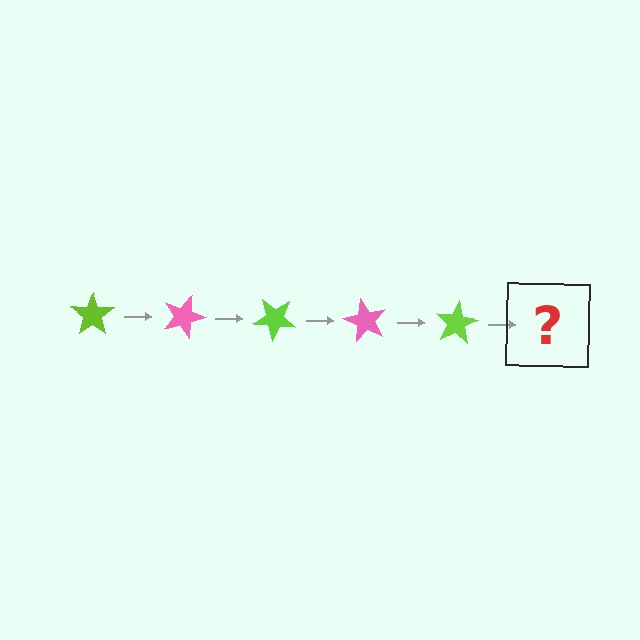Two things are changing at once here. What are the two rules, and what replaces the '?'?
The two rules are that it rotates 20 degrees each step and the color cycles through lime and pink. The '?' should be a pink star, rotated 100 degrees from the start.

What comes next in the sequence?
The next element should be a pink star, rotated 100 degrees from the start.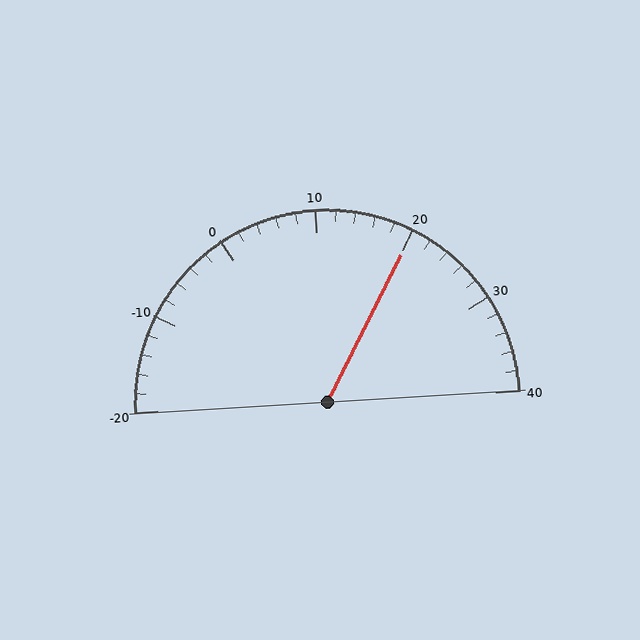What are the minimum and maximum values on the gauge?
The gauge ranges from -20 to 40.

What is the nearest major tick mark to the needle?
The nearest major tick mark is 20.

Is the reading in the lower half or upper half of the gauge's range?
The reading is in the upper half of the range (-20 to 40).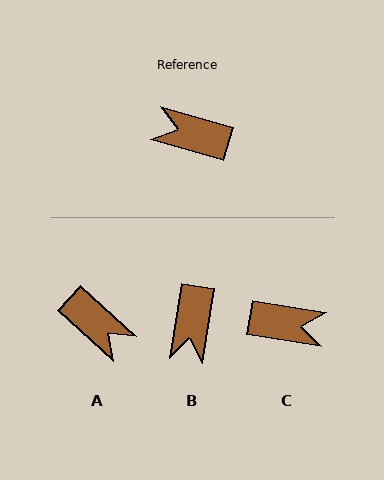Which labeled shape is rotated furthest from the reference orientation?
C, about 173 degrees away.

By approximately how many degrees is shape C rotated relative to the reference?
Approximately 173 degrees clockwise.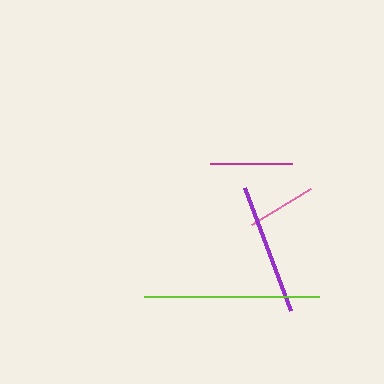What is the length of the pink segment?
The pink segment is approximately 69 pixels long.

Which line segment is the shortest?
The pink line is the shortest at approximately 69 pixels.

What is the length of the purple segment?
The purple segment is approximately 131 pixels long.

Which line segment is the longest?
The lime line is the longest at approximately 176 pixels.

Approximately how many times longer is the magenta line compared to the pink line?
The magenta line is approximately 1.2 times the length of the pink line.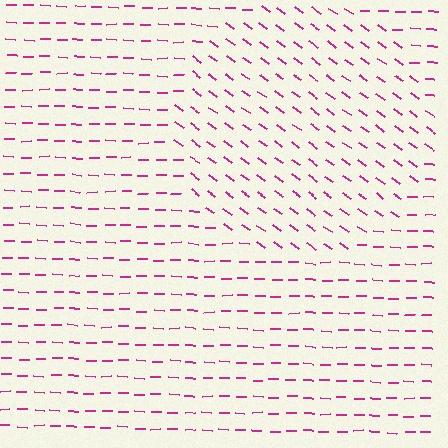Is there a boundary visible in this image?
Yes, there is a texture boundary formed by a change in line orientation.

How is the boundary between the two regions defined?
The boundary is defined purely by a change in line orientation (approximately 34 degrees difference). All lines are the same color and thickness.